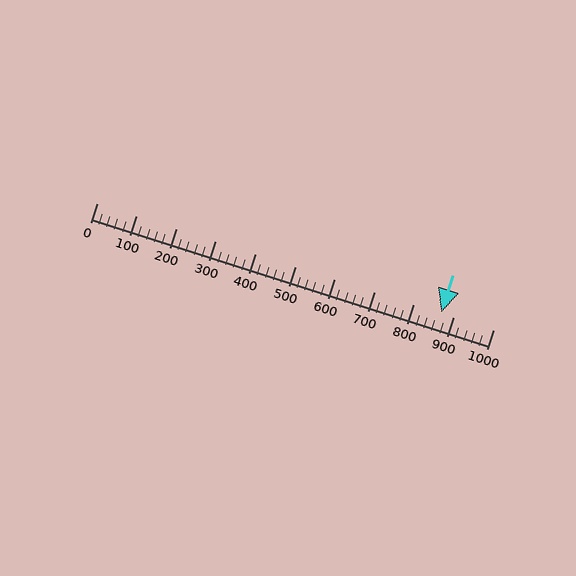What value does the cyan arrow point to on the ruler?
The cyan arrow points to approximately 868.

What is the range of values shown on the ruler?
The ruler shows values from 0 to 1000.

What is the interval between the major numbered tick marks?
The major tick marks are spaced 100 units apart.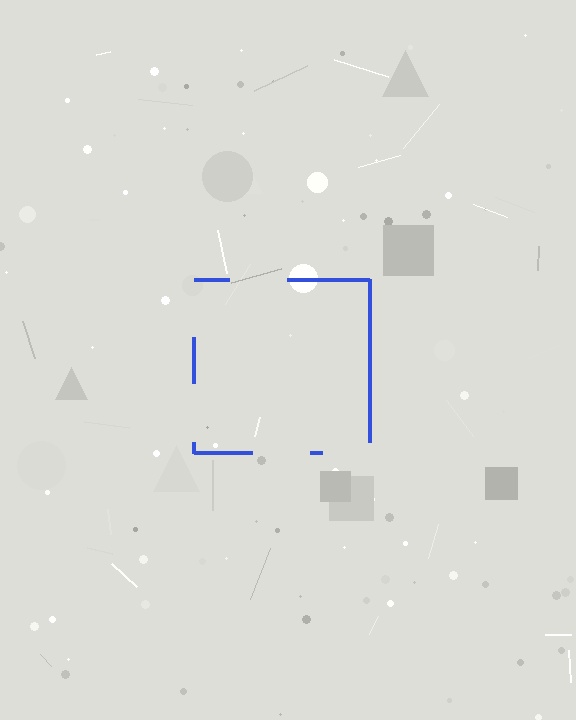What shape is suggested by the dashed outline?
The dashed outline suggests a square.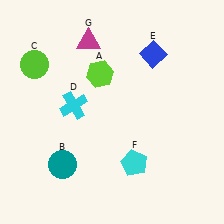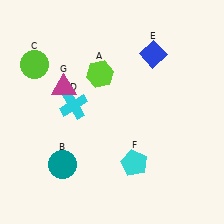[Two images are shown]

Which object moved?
The magenta triangle (G) moved down.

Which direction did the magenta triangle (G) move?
The magenta triangle (G) moved down.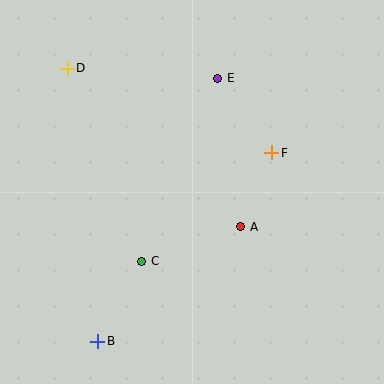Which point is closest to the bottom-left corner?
Point B is closest to the bottom-left corner.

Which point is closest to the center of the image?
Point A at (241, 227) is closest to the center.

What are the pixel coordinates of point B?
Point B is at (98, 341).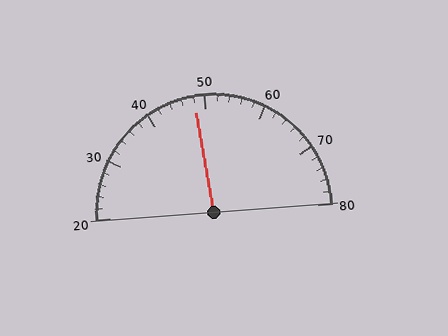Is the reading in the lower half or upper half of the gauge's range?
The reading is in the lower half of the range (20 to 80).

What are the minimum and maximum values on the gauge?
The gauge ranges from 20 to 80.